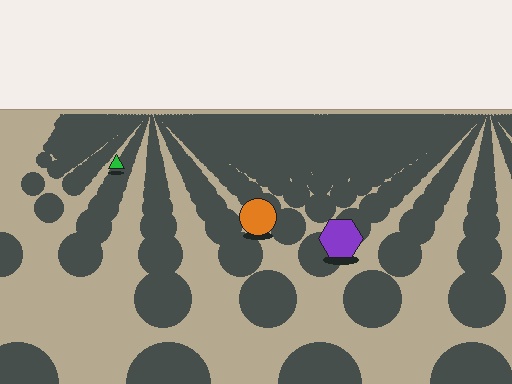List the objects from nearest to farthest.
From nearest to farthest: the purple hexagon, the orange circle, the green triangle.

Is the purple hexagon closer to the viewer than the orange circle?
Yes. The purple hexagon is closer — you can tell from the texture gradient: the ground texture is coarser near it.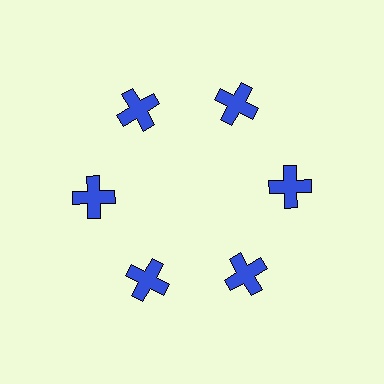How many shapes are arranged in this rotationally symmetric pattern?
There are 6 shapes, arranged in 6 groups of 1.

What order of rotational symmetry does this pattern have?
This pattern has 6-fold rotational symmetry.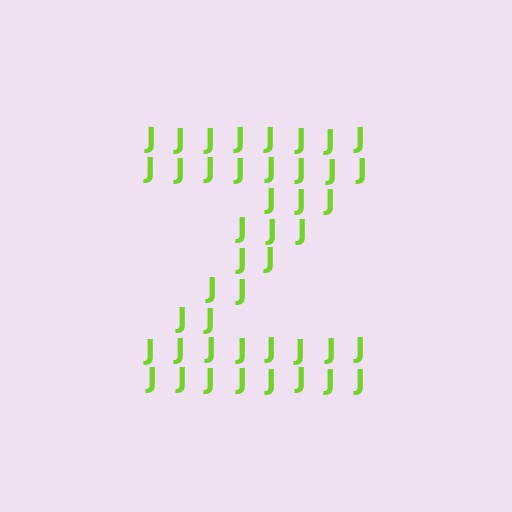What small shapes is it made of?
It is made of small letter J's.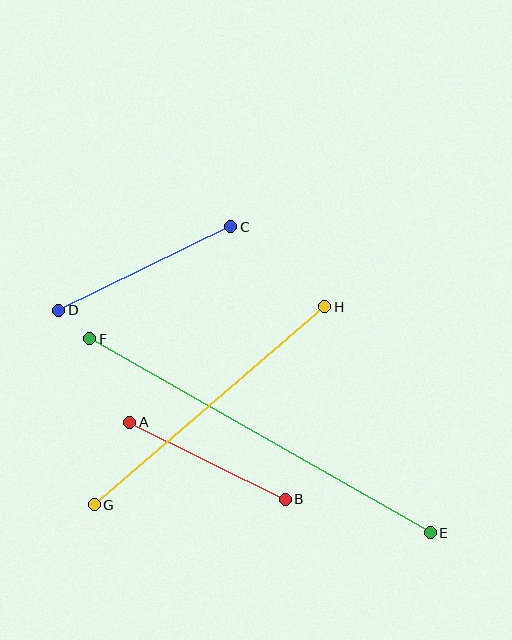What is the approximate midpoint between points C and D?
The midpoint is at approximately (145, 268) pixels.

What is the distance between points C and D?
The distance is approximately 191 pixels.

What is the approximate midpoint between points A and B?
The midpoint is at approximately (207, 461) pixels.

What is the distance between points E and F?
The distance is approximately 392 pixels.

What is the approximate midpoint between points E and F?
The midpoint is at approximately (260, 436) pixels.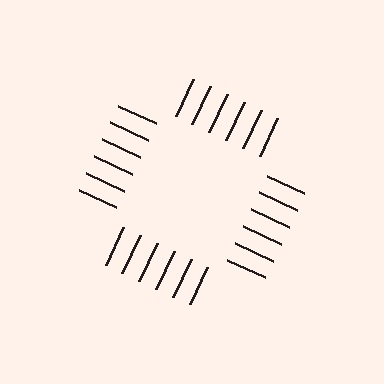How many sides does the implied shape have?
4 sides — the line-ends trace a square.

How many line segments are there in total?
24 — 6 along each of the 4 edges.